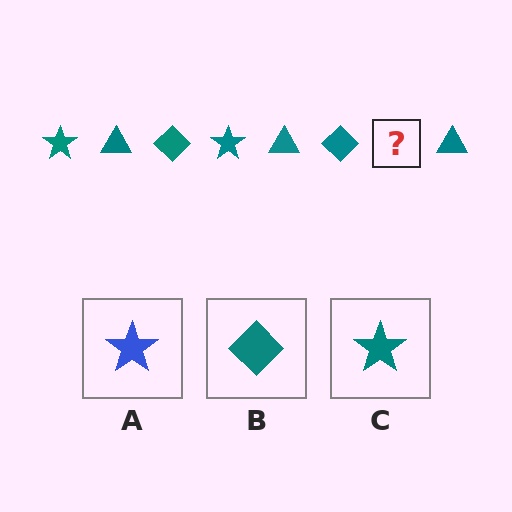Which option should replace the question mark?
Option C.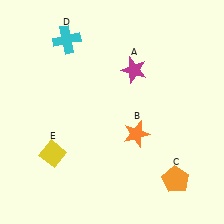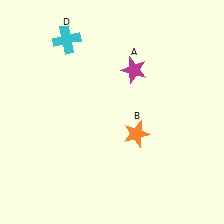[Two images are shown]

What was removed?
The yellow diamond (E), the orange pentagon (C) were removed in Image 2.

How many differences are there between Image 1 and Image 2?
There are 2 differences between the two images.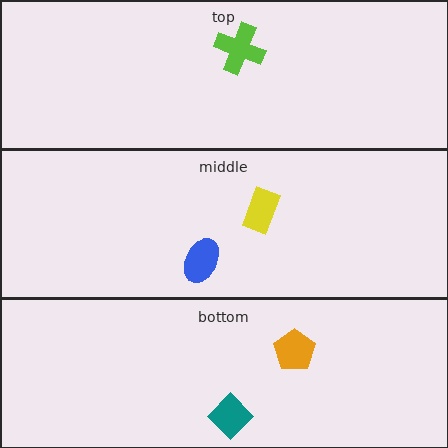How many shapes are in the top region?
1.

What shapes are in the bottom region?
The teal diamond, the orange pentagon.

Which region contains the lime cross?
The top region.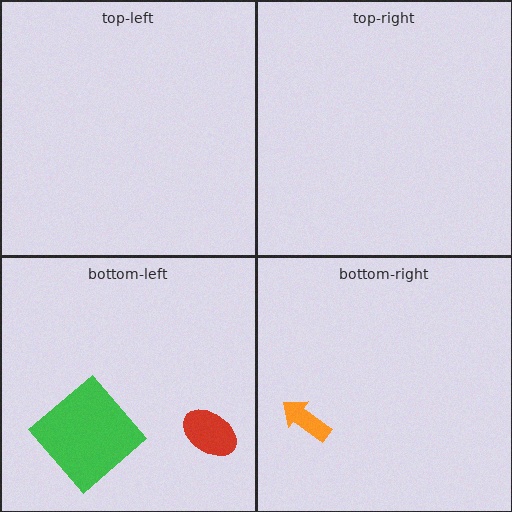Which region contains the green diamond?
The bottom-left region.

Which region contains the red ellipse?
The bottom-left region.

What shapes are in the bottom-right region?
The orange arrow.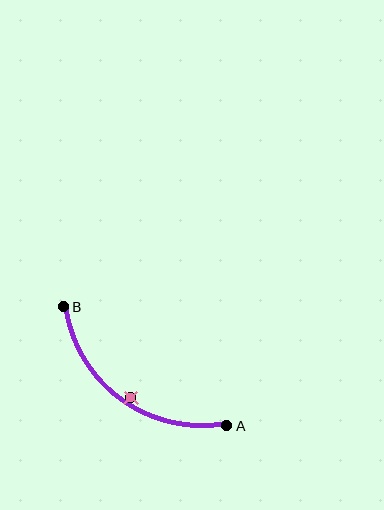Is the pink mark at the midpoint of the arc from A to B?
No — the pink mark does not lie on the arc at all. It sits slightly inside the curve.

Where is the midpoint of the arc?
The arc midpoint is the point on the curve farthest from the straight line joining A and B. It sits below and to the left of that line.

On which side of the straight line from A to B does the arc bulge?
The arc bulges below and to the left of the straight line connecting A and B.